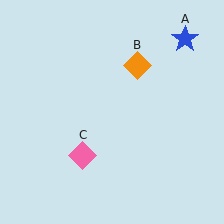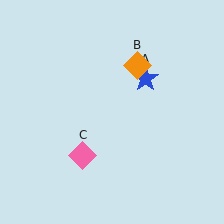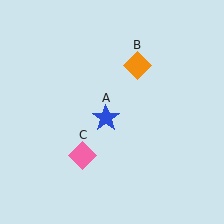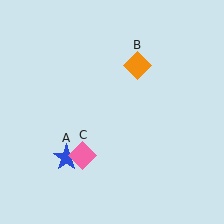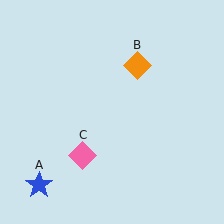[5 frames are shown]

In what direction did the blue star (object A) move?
The blue star (object A) moved down and to the left.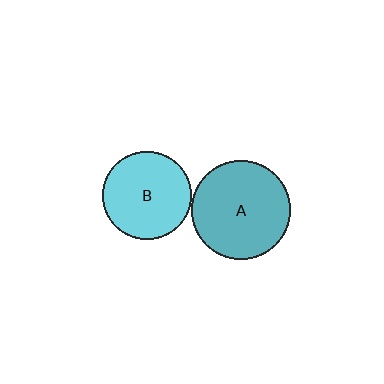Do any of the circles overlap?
No, none of the circles overlap.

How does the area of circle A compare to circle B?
Approximately 1.2 times.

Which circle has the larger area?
Circle A (teal).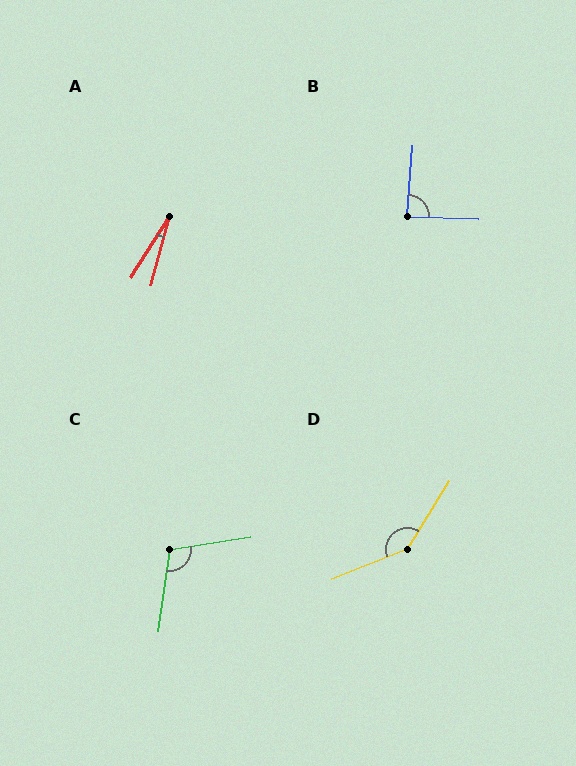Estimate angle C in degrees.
Approximately 107 degrees.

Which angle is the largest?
D, at approximately 143 degrees.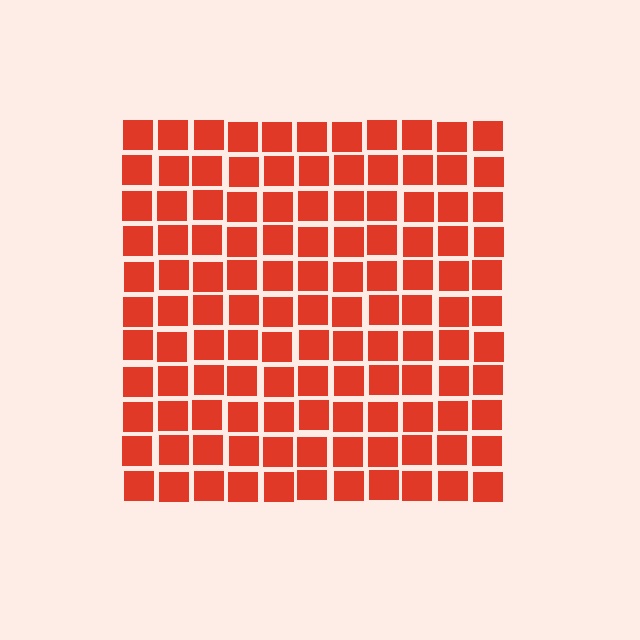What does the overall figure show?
The overall figure shows a square.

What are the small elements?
The small elements are squares.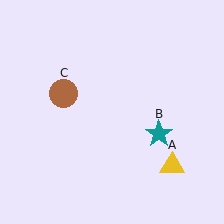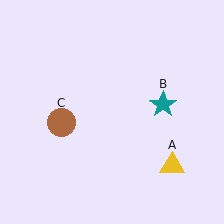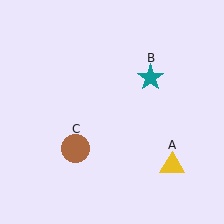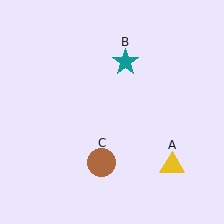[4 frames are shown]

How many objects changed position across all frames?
2 objects changed position: teal star (object B), brown circle (object C).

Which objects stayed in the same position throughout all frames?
Yellow triangle (object A) remained stationary.